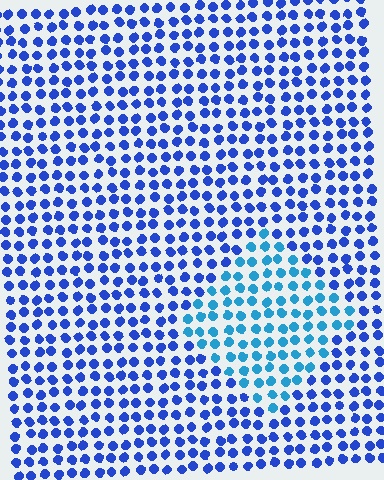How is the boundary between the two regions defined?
The boundary is defined purely by a slight shift in hue (about 31 degrees). Spacing, size, and orientation are identical on both sides.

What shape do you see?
I see a diamond.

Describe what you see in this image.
The image is filled with small blue elements in a uniform arrangement. A diamond-shaped region is visible where the elements are tinted to a slightly different hue, forming a subtle color boundary.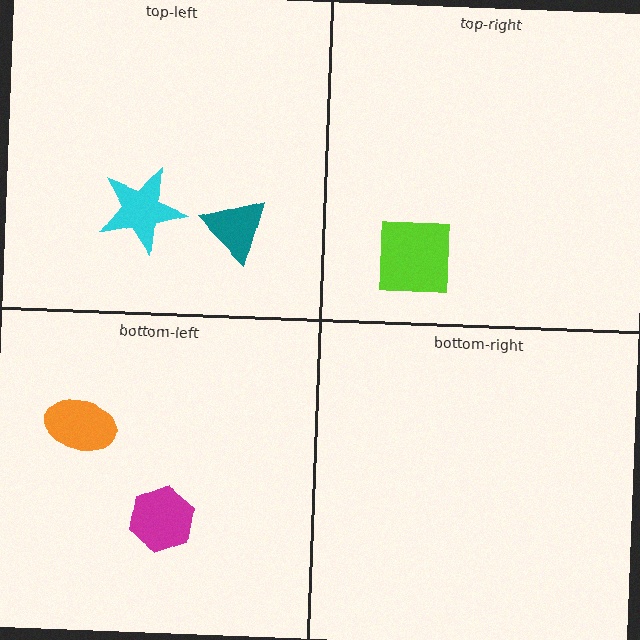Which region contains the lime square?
The top-right region.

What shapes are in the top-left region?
The cyan star, the teal triangle.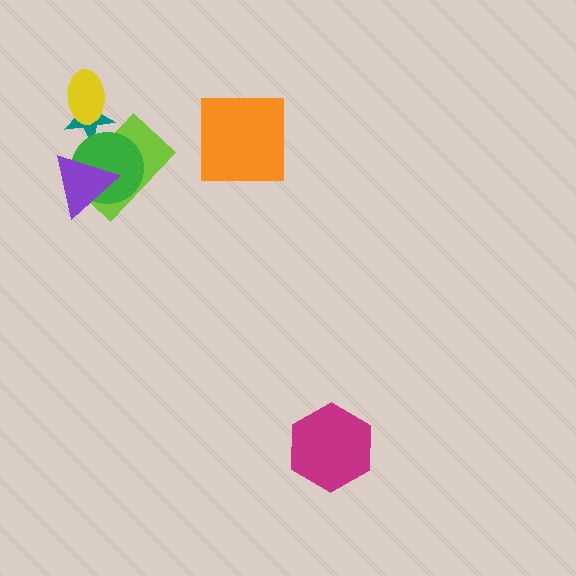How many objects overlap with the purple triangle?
2 objects overlap with the purple triangle.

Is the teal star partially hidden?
Yes, it is partially covered by another shape.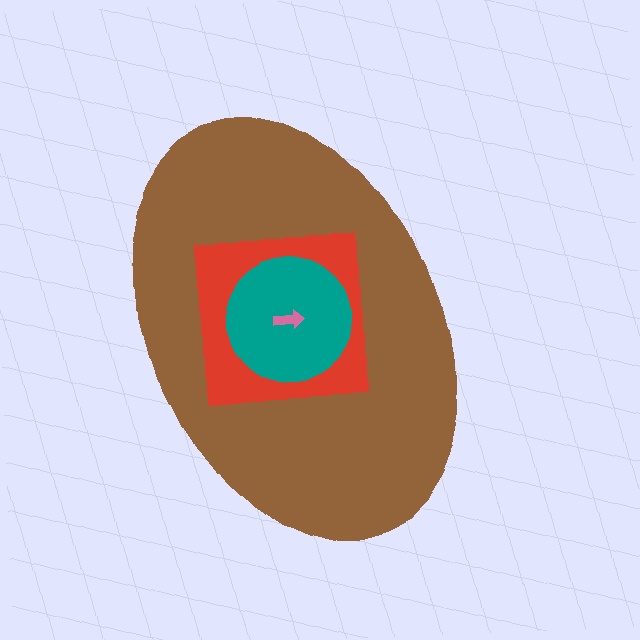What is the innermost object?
The pink arrow.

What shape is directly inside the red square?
The teal circle.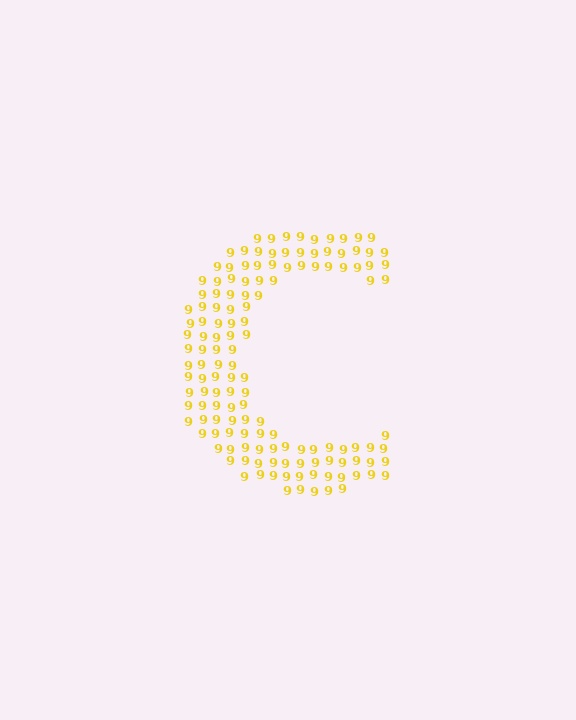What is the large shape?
The large shape is the letter C.